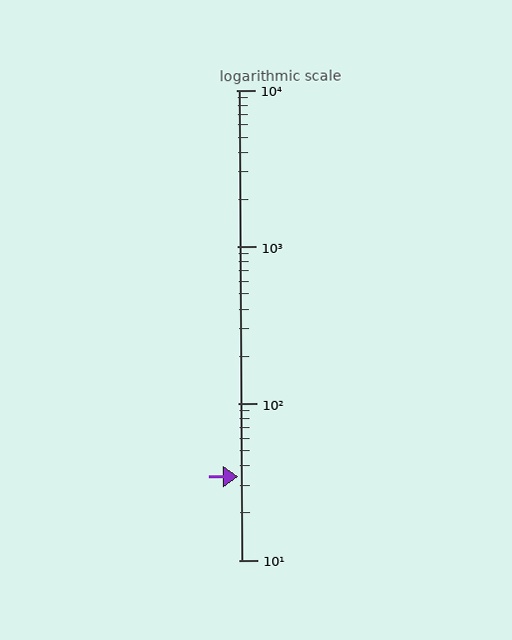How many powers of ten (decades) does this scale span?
The scale spans 3 decades, from 10 to 10000.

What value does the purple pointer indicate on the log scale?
The pointer indicates approximately 34.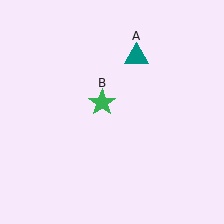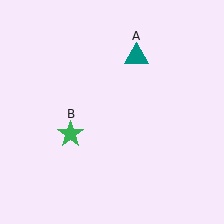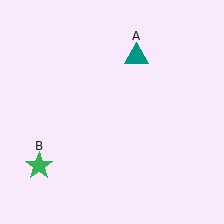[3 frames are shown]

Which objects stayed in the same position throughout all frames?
Teal triangle (object A) remained stationary.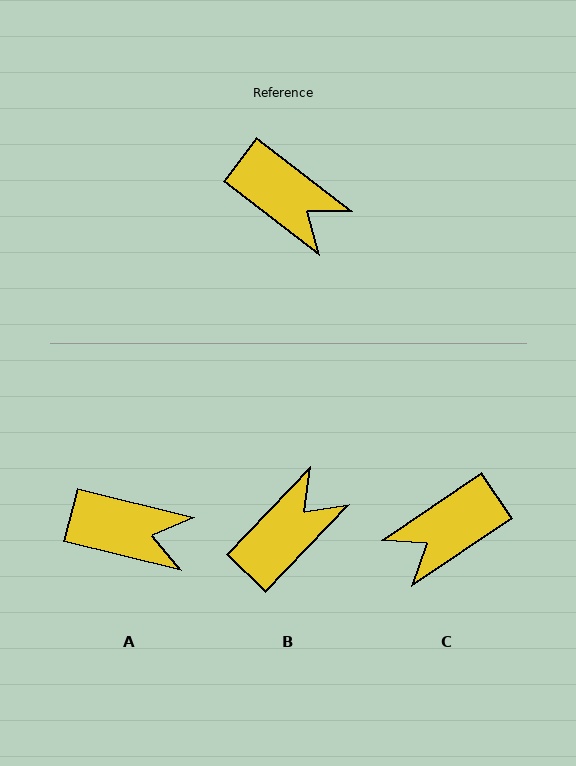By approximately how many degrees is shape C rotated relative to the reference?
Approximately 108 degrees clockwise.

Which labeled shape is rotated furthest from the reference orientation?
C, about 108 degrees away.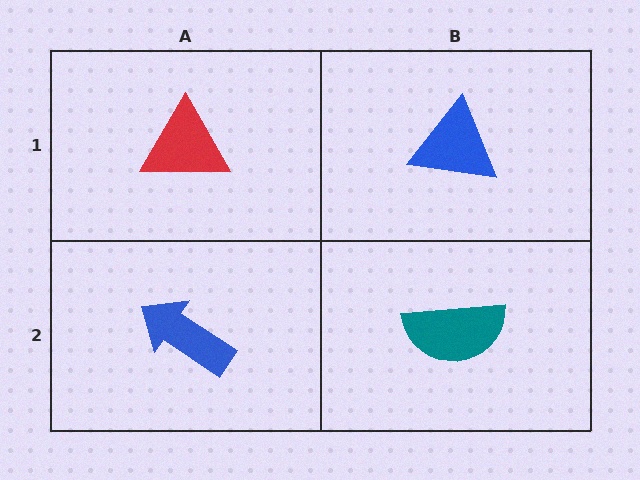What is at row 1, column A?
A red triangle.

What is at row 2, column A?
A blue arrow.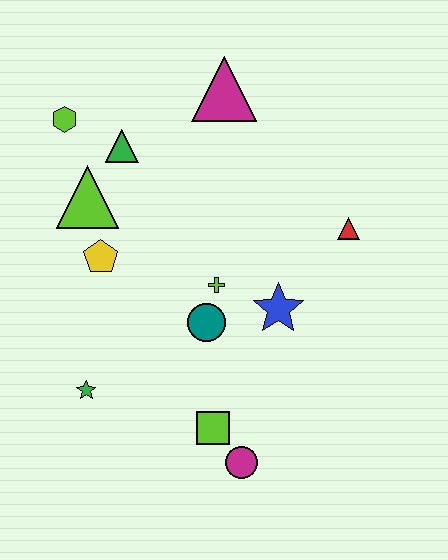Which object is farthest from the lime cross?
The lime hexagon is farthest from the lime cross.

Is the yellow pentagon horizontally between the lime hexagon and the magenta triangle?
Yes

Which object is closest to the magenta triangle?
The green triangle is closest to the magenta triangle.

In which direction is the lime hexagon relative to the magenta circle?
The lime hexagon is above the magenta circle.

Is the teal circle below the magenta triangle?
Yes